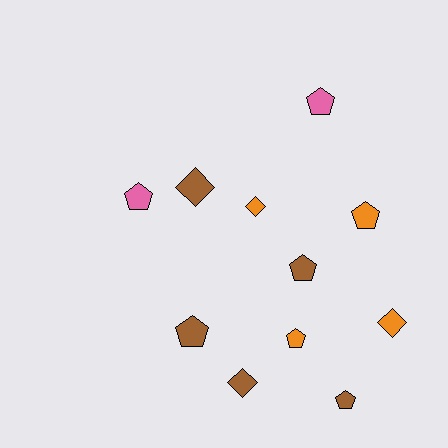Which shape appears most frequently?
Pentagon, with 7 objects.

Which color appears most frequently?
Brown, with 5 objects.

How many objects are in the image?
There are 11 objects.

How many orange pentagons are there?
There are 2 orange pentagons.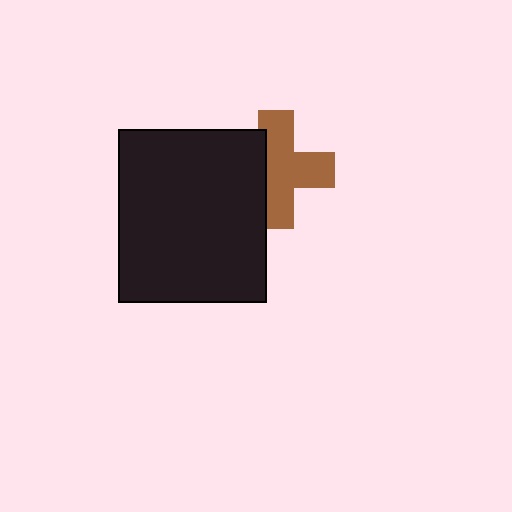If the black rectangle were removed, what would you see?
You would see the complete brown cross.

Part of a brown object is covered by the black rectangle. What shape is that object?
It is a cross.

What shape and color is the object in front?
The object in front is a black rectangle.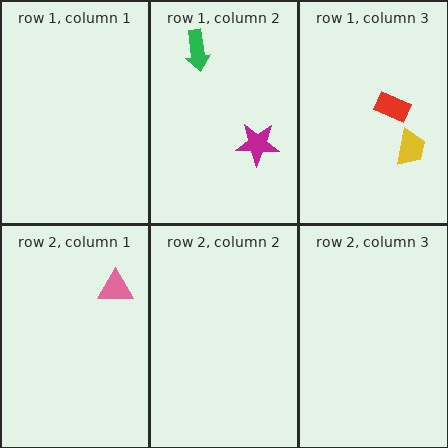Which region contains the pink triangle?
The row 2, column 1 region.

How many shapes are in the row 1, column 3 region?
2.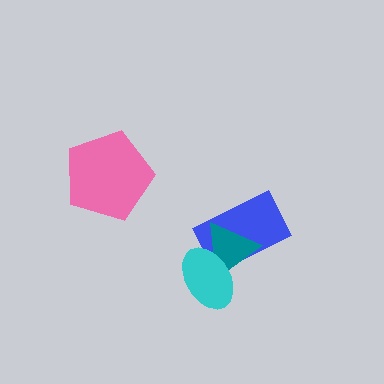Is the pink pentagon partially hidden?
No, no other shape covers it.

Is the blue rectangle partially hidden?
Yes, it is partially covered by another shape.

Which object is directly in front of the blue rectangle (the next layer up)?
The teal triangle is directly in front of the blue rectangle.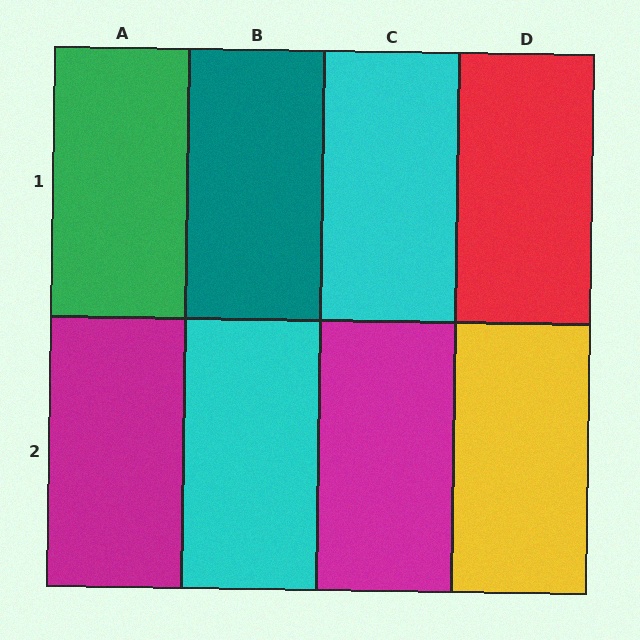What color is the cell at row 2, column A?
Magenta.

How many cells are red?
1 cell is red.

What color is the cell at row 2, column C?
Magenta.